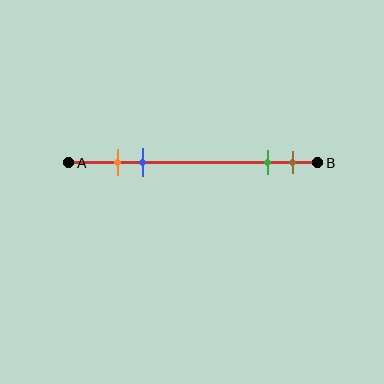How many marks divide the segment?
There are 4 marks dividing the segment.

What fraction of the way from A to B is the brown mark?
The brown mark is approximately 90% (0.9) of the way from A to B.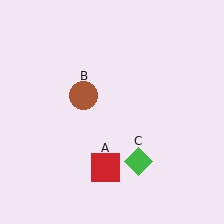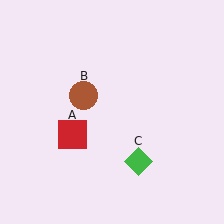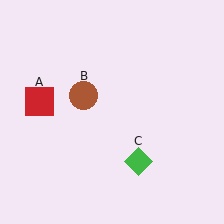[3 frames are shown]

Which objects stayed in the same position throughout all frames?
Brown circle (object B) and green diamond (object C) remained stationary.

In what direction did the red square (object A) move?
The red square (object A) moved up and to the left.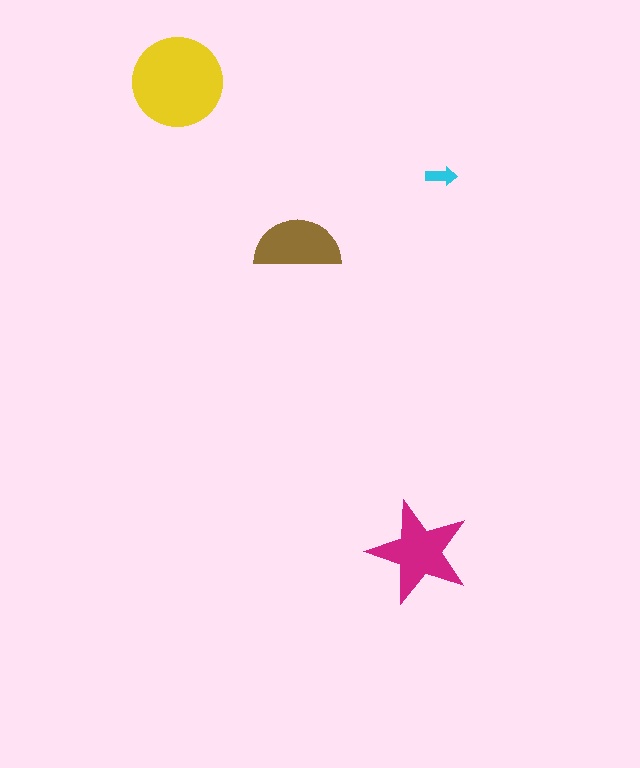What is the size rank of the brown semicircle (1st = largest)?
3rd.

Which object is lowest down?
The magenta star is bottommost.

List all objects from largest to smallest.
The yellow circle, the magenta star, the brown semicircle, the cyan arrow.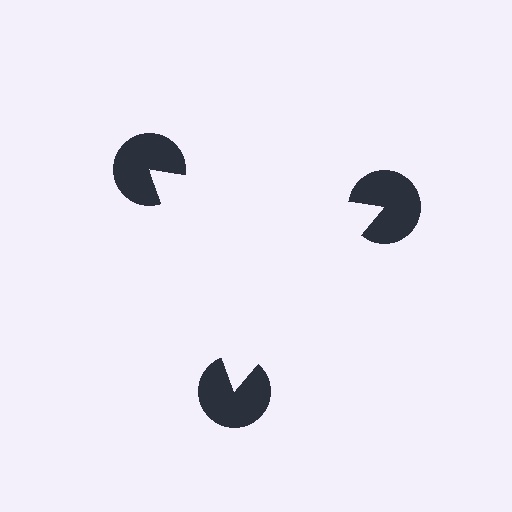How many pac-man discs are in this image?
There are 3 — one at each vertex of the illusory triangle.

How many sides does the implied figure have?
3 sides.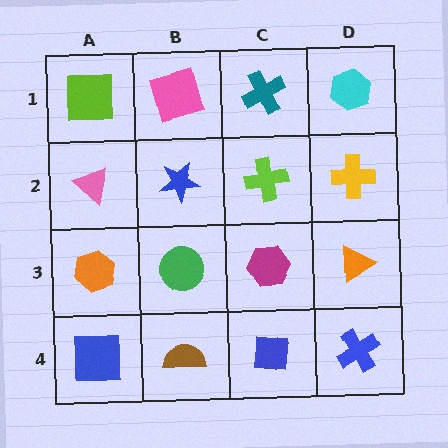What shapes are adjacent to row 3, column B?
A blue star (row 2, column B), a brown semicircle (row 4, column B), an orange hexagon (row 3, column A), a magenta hexagon (row 3, column C).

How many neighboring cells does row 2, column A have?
3.